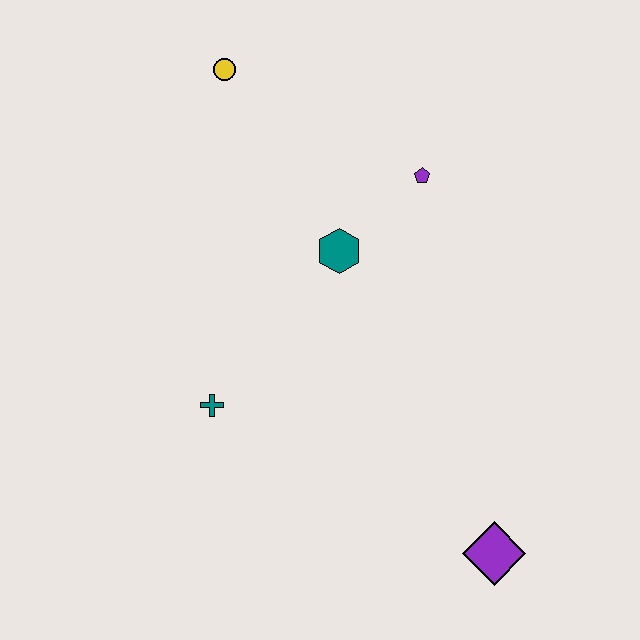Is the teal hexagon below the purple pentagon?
Yes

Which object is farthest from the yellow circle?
The purple diamond is farthest from the yellow circle.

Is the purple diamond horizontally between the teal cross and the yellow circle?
No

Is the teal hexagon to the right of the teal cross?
Yes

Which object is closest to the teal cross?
The teal hexagon is closest to the teal cross.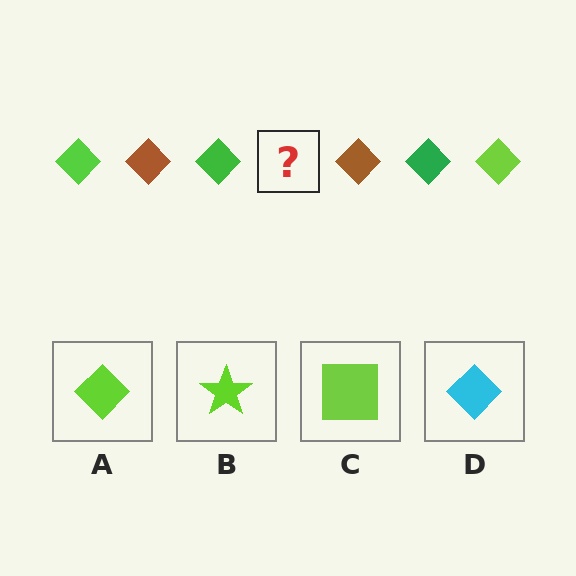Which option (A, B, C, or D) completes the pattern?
A.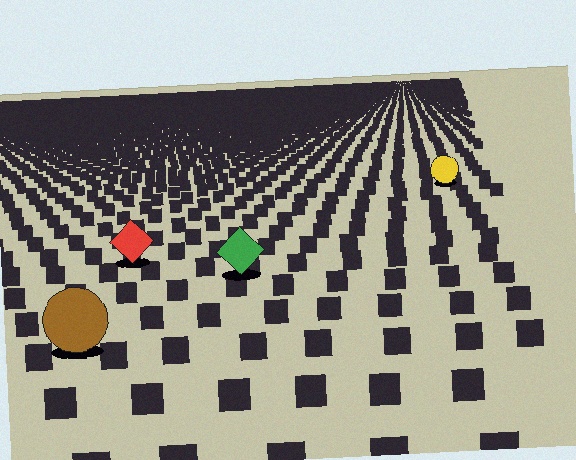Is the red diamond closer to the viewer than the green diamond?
No. The green diamond is closer — you can tell from the texture gradient: the ground texture is coarser near it.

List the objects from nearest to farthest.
From nearest to farthest: the brown circle, the green diamond, the red diamond, the yellow circle.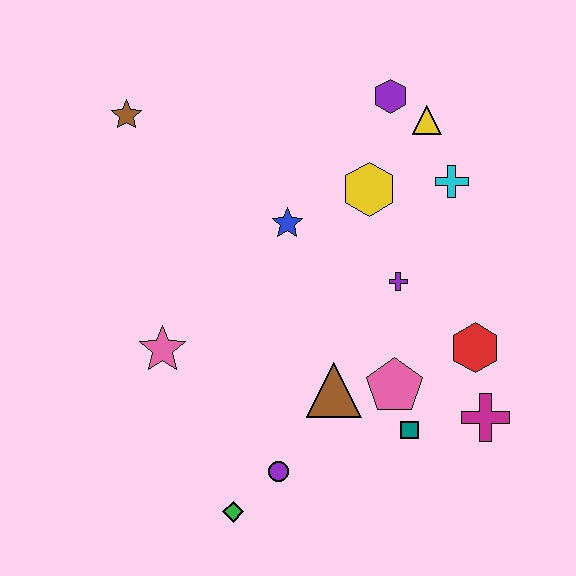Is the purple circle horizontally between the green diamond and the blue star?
Yes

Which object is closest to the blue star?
The yellow hexagon is closest to the blue star.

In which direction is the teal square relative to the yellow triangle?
The teal square is below the yellow triangle.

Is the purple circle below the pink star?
Yes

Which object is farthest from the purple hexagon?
The green diamond is farthest from the purple hexagon.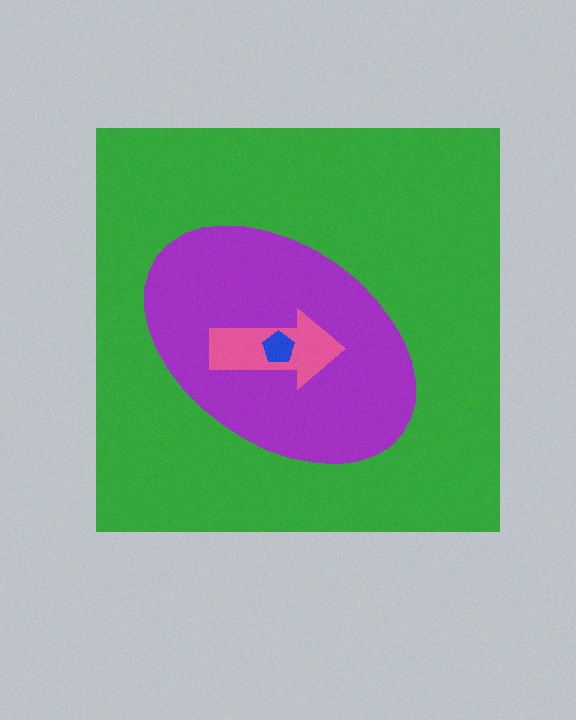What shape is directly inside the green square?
The purple ellipse.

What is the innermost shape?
The blue pentagon.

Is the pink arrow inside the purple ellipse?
Yes.